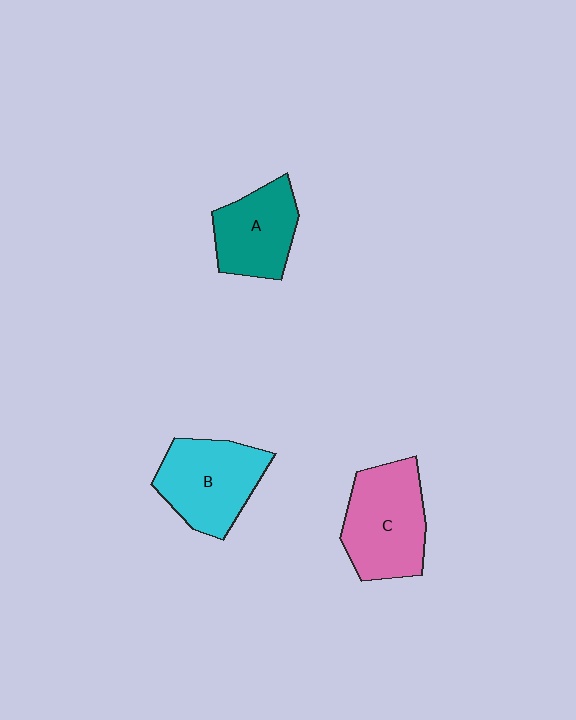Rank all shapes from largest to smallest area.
From largest to smallest: C (pink), B (cyan), A (teal).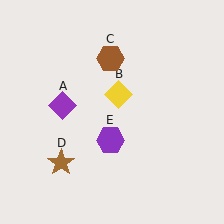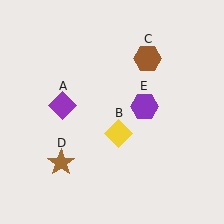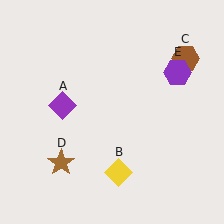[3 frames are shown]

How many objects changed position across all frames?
3 objects changed position: yellow diamond (object B), brown hexagon (object C), purple hexagon (object E).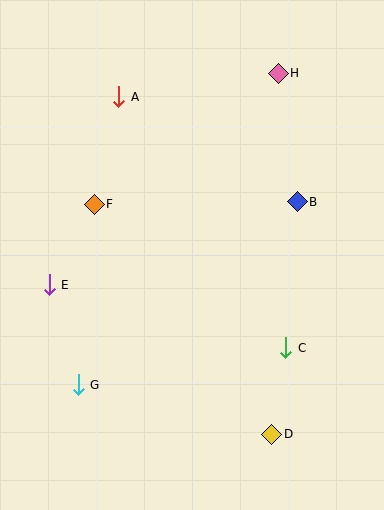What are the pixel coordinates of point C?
Point C is at (286, 348).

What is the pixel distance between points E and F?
The distance between E and F is 92 pixels.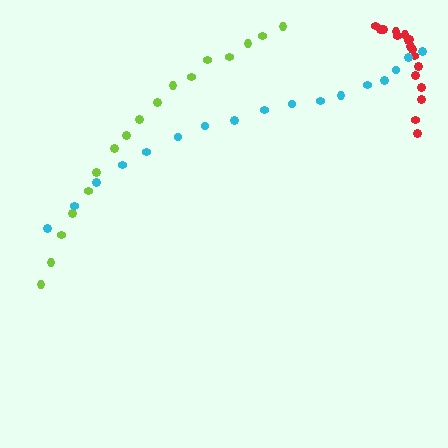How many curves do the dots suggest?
There are 3 distinct paths.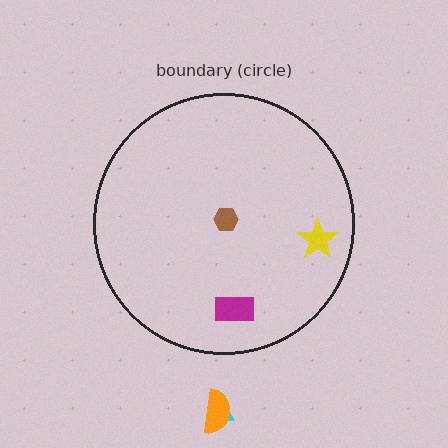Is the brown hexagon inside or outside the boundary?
Inside.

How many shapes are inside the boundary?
3 inside, 2 outside.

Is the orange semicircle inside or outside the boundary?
Outside.